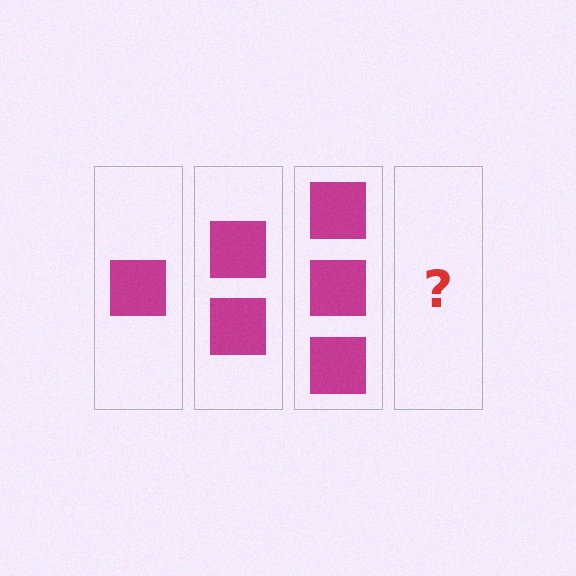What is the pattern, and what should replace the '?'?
The pattern is that each step adds one more square. The '?' should be 4 squares.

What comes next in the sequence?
The next element should be 4 squares.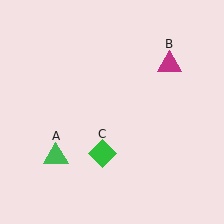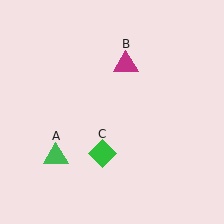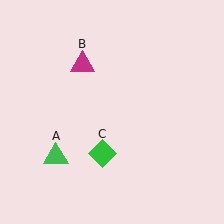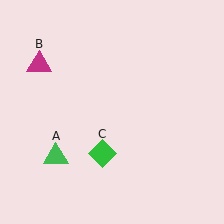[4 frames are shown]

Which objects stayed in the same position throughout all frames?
Green triangle (object A) and green diamond (object C) remained stationary.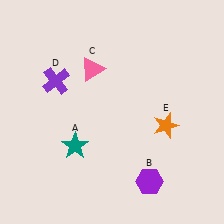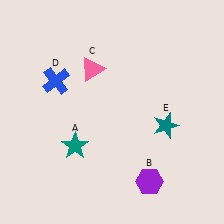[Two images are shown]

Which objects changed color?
D changed from purple to blue. E changed from orange to teal.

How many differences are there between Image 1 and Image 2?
There are 2 differences between the two images.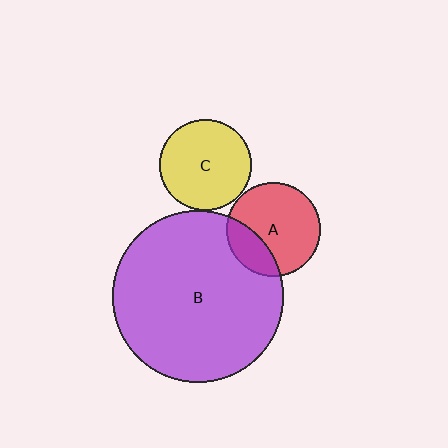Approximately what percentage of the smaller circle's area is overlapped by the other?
Approximately 25%.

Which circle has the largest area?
Circle B (purple).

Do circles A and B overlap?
Yes.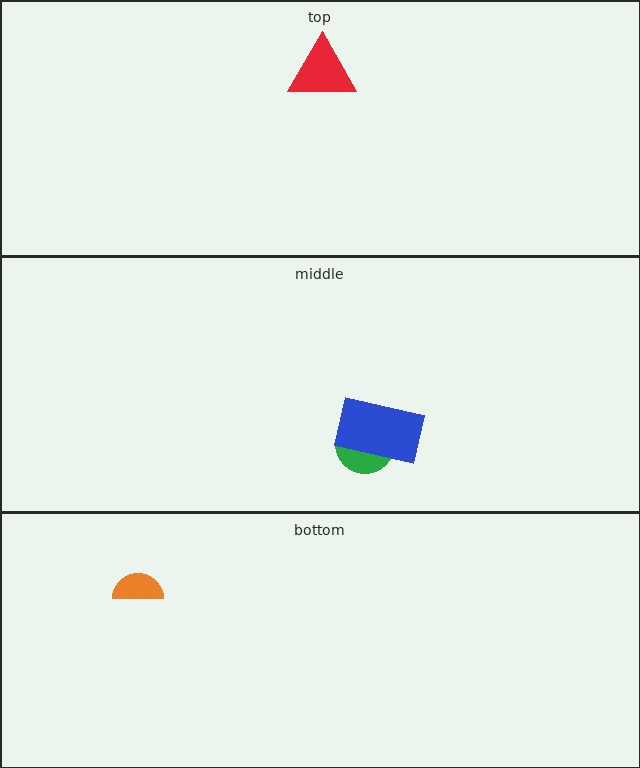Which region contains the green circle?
The middle region.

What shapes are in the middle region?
The green circle, the blue rectangle.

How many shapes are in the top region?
1.